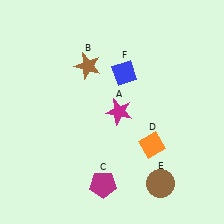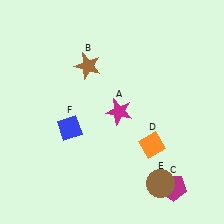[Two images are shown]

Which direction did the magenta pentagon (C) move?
The magenta pentagon (C) moved right.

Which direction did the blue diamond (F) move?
The blue diamond (F) moved left.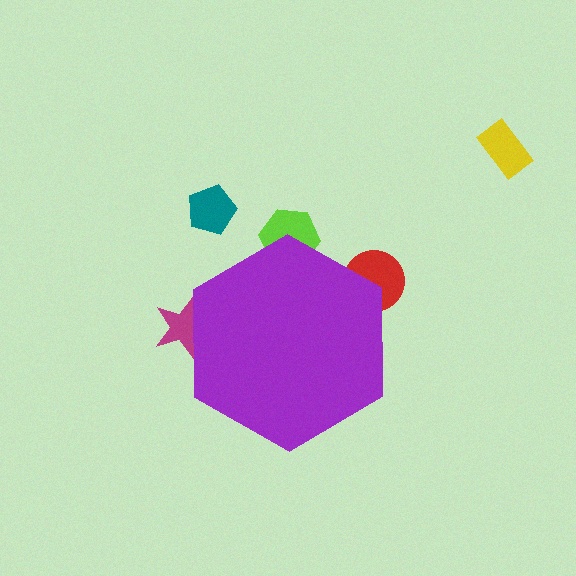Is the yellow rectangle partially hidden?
No, the yellow rectangle is fully visible.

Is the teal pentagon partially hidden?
No, the teal pentagon is fully visible.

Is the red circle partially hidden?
Yes, the red circle is partially hidden behind the purple hexagon.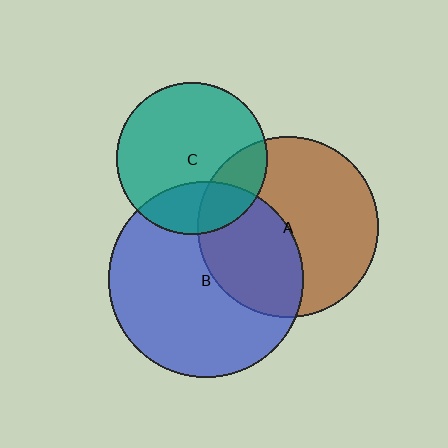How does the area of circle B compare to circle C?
Approximately 1.7 times.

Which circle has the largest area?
Circle B (blue).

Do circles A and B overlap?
Yes.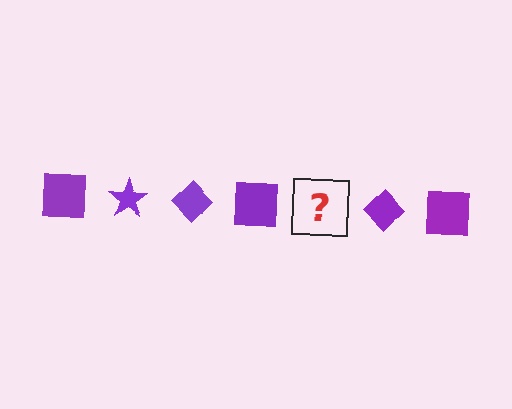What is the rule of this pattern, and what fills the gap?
The rule is that the pattern cycles through square, star, diamond shapes in purple. The gap should be filled with a purple star.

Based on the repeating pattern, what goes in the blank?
The blank should be a purple star.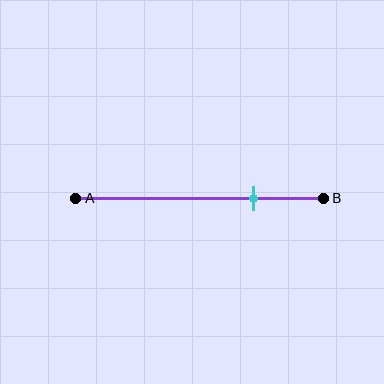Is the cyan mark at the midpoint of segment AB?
No, the mark is at about 70% from A, not at the 50% midpoint.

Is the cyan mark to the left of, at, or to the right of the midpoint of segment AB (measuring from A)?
The cyan mark is to the right of the midpoint of segment AB.